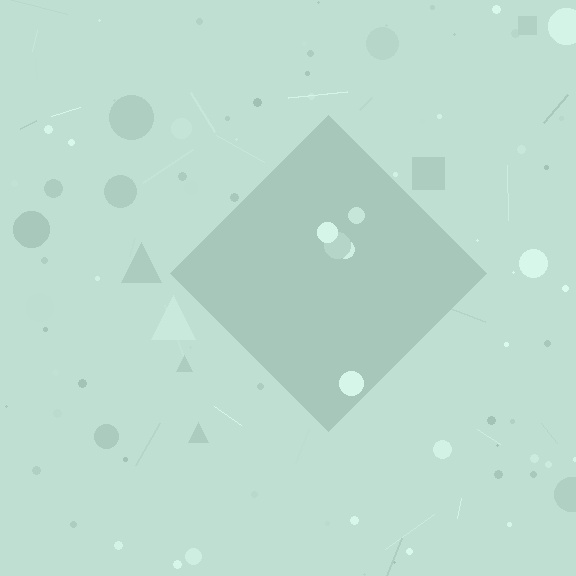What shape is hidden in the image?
A diamond is hidden in the image.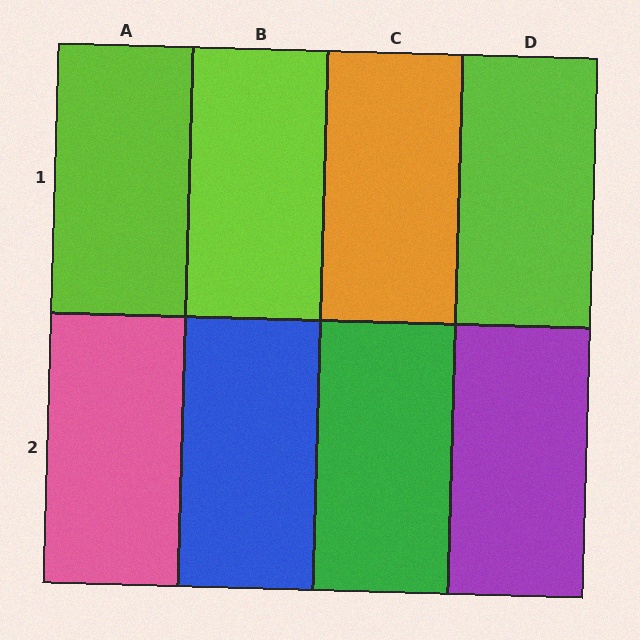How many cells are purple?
1 cell is purple.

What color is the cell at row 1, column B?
Lime.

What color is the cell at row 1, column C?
Orange.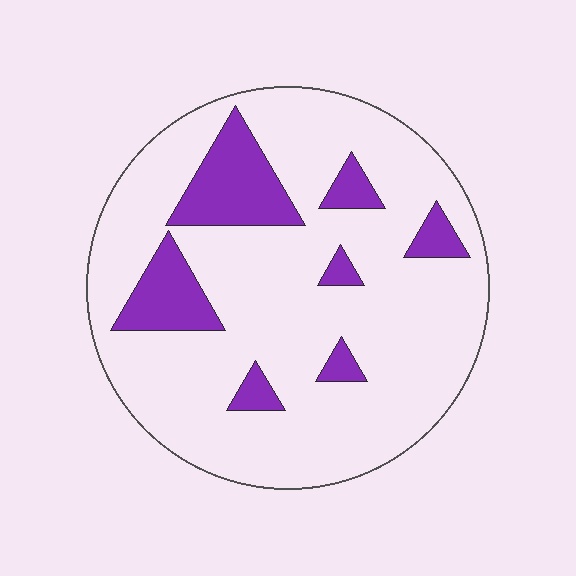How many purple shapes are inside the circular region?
7.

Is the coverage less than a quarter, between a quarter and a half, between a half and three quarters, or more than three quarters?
Less than a quarter.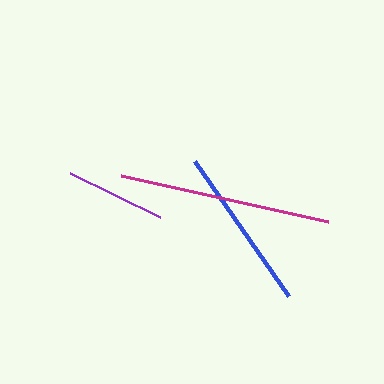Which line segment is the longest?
The magenta line is the longest at approximately 211 pixels.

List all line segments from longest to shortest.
From longest to shortest: magenta, blue, purple.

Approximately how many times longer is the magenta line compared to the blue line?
The magenta line is approximately 1.3 times the length of the blue line.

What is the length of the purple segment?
The purple segment is approximately 100 pixels long.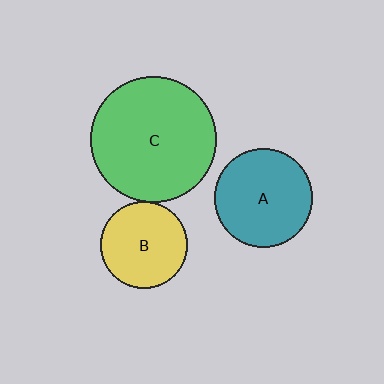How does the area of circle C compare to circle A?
Approximately 1.6 times.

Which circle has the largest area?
Circle C (green).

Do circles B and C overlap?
Yes.